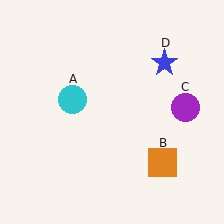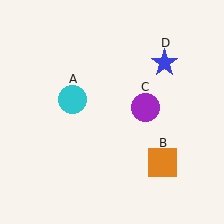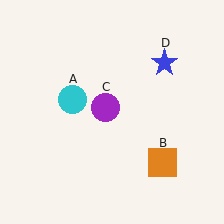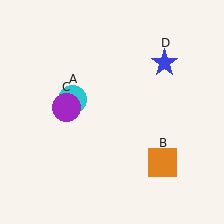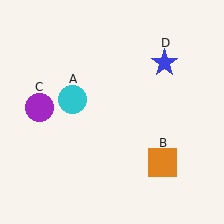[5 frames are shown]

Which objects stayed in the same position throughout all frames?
Cyan circle (object A) and orange square (object B) and blue star (object D) remained stationary.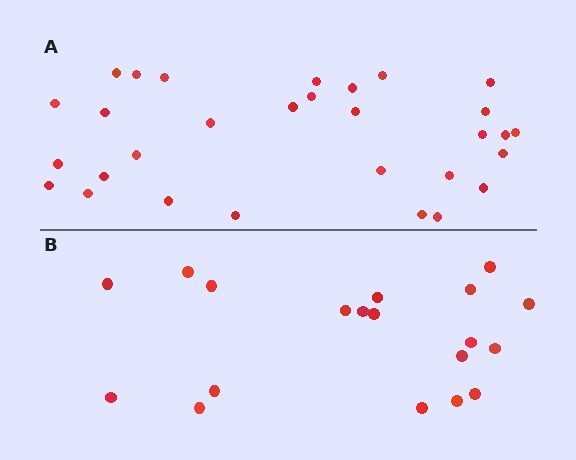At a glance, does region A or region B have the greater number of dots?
Region A (the top region) has more dots.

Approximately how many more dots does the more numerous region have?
Region A has roughly 12 or so more dots than region B.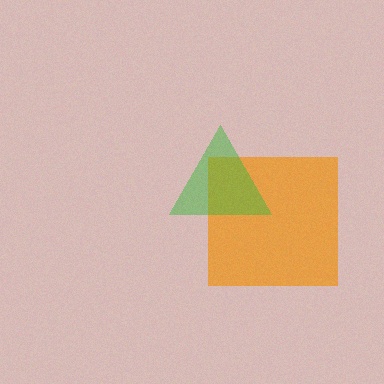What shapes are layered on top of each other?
The layered shapes are: an orange square, a green triangle.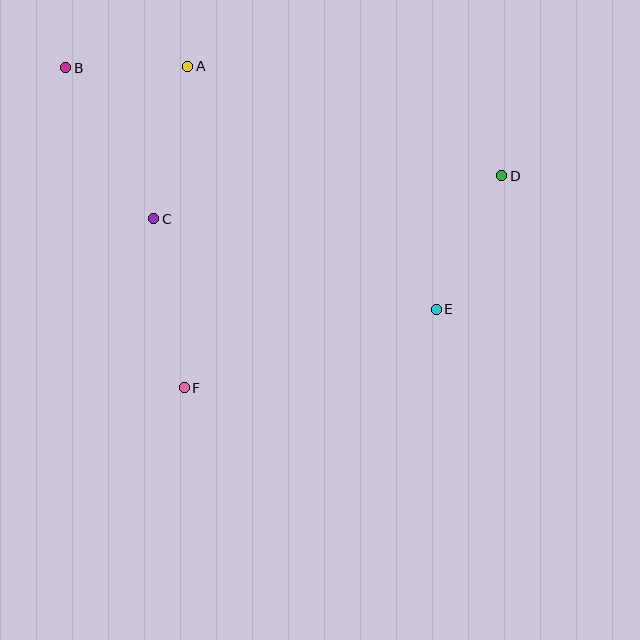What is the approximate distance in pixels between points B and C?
The distance between B and C is approximately 175 pixels.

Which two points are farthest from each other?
Points B and D are farthest from each other.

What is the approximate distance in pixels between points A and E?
The distance between A and E is approximately 348 pixels.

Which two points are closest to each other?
Points A and B are closest to each other.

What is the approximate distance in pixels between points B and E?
The distance between B and E is approximately 442 pixels.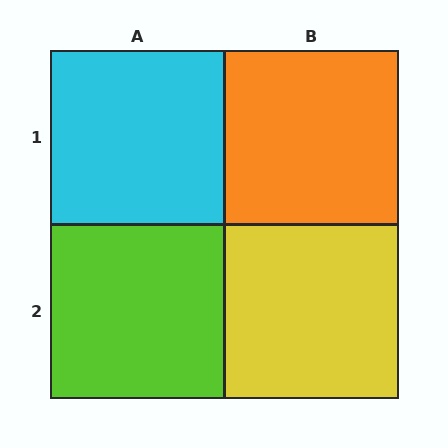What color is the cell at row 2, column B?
Yellow.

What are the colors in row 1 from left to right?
Cyan, orange.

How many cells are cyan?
1 cell is cyan.